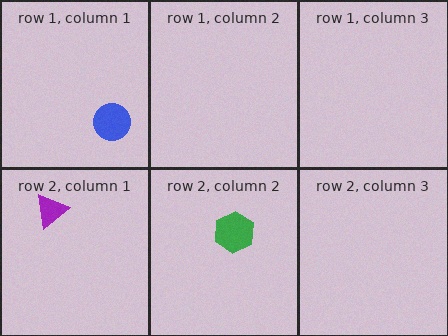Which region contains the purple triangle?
The row 2, column 1 region.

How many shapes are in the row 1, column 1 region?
1.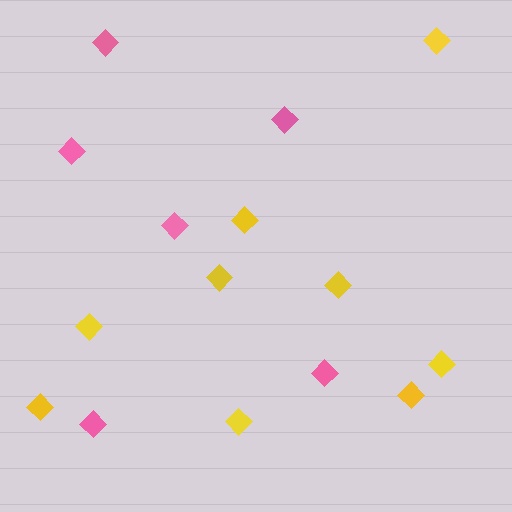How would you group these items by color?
There are 2 groups: one group of yellow diamonds (9) and one group of pink diamonds (6).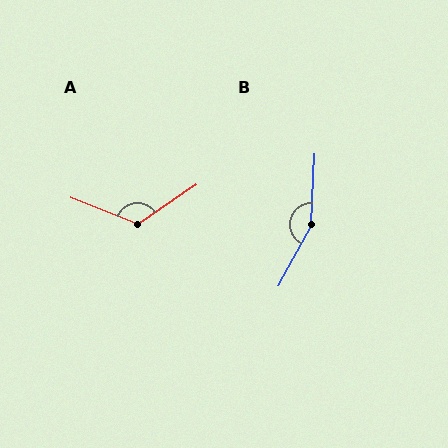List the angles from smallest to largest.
A (124°), B (155°).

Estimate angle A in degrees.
Approximately 124 degrees.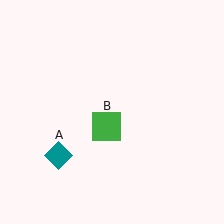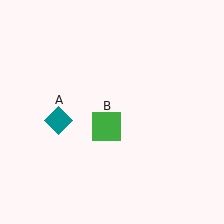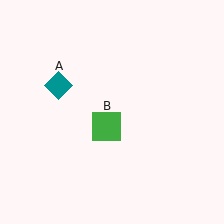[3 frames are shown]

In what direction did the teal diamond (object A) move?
The teal diamond (object A) moved up.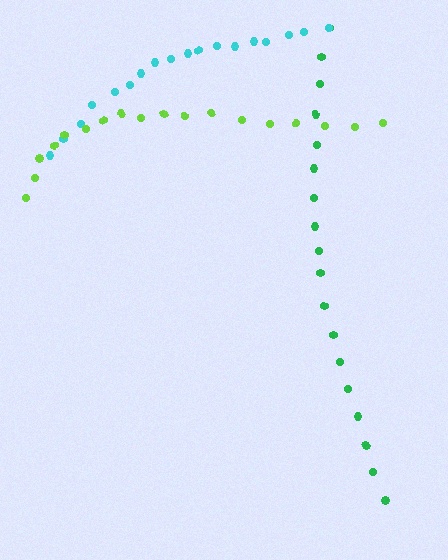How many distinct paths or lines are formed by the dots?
There are 3 distinct paths.